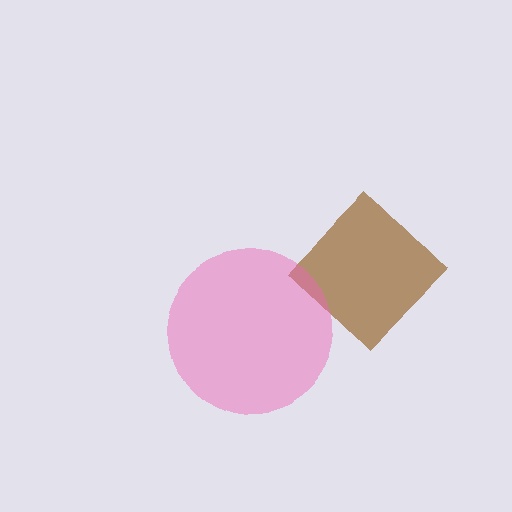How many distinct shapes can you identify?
There are 2 distinct shapes: a brown diamond, a pink circle.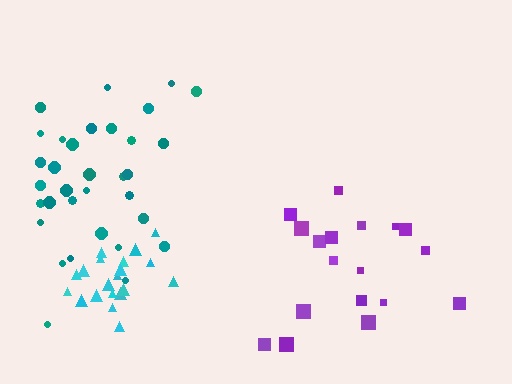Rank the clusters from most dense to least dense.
cyan, teal, purple.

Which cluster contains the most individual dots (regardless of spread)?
Teal (34).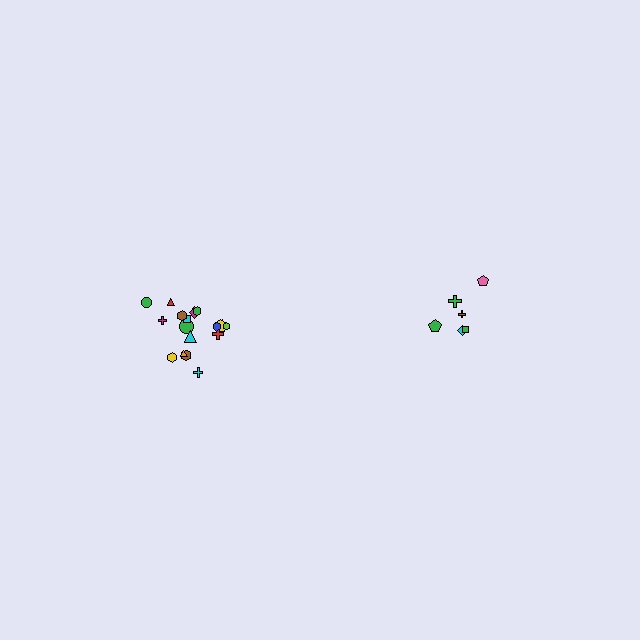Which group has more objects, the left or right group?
The left group.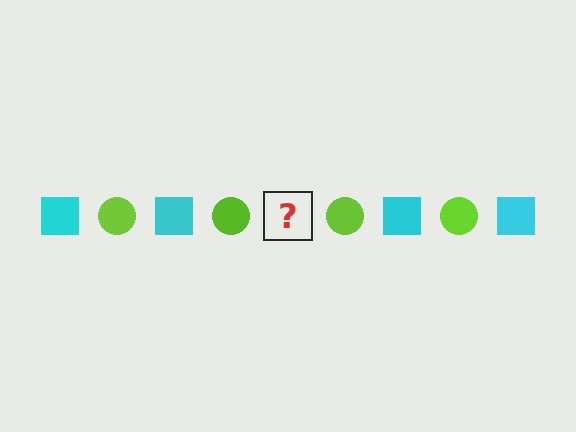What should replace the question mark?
The question mark should be replaced with a cyan square.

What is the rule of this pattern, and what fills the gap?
The rule is that the pattern alternates between cyan square and lime circle. The gap should be filled with a cyan square.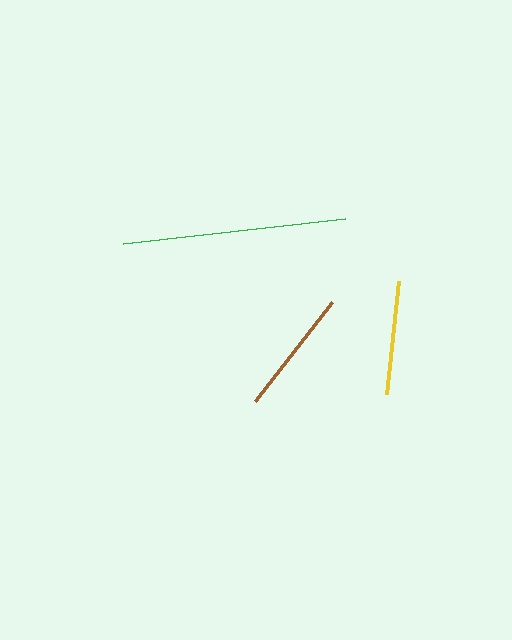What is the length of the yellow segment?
The yellow segment is approximately 113 pixels long.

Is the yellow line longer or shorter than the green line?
The green line is longer than the yellow line.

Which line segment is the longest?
The green line is the longest at approximately 224 pixels.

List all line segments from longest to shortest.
From longest to shortest: green, brown, yellow.